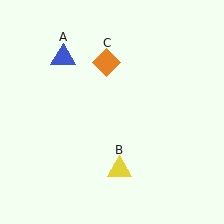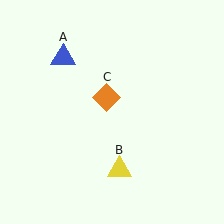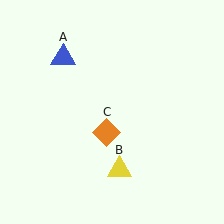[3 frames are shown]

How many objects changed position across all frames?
1 object changed position: orange diamond (object C).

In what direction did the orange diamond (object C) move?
The orange diamond (object C) moved down.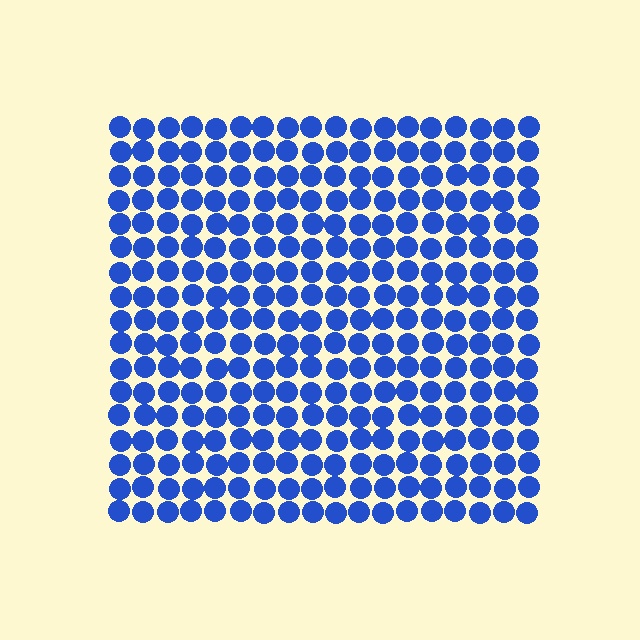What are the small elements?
The small elements are circles.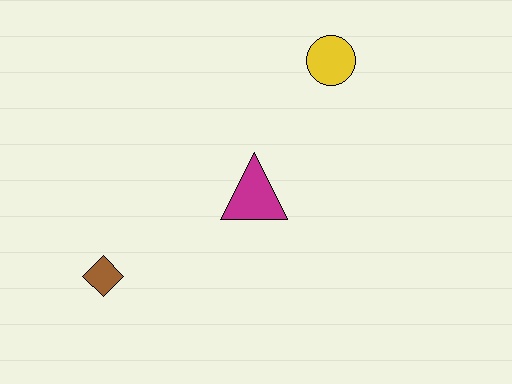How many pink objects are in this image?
There are no pink objects.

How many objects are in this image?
There are 3 objects.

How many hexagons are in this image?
There are no hexagons.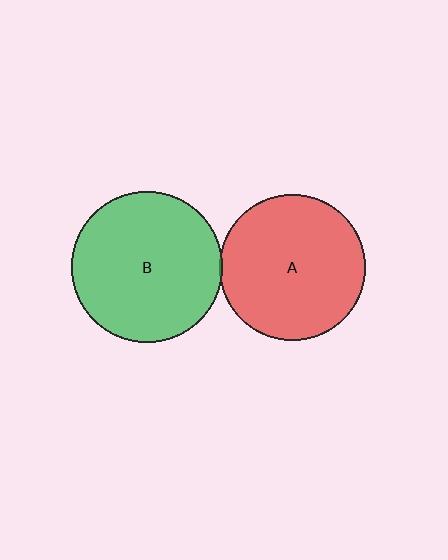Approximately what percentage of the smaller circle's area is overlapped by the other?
Approximately 5%.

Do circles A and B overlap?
Yes.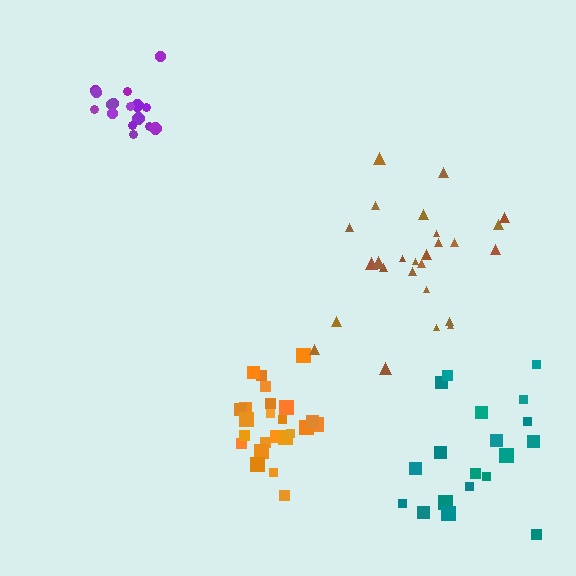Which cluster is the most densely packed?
Orange.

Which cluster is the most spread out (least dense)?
Teal.